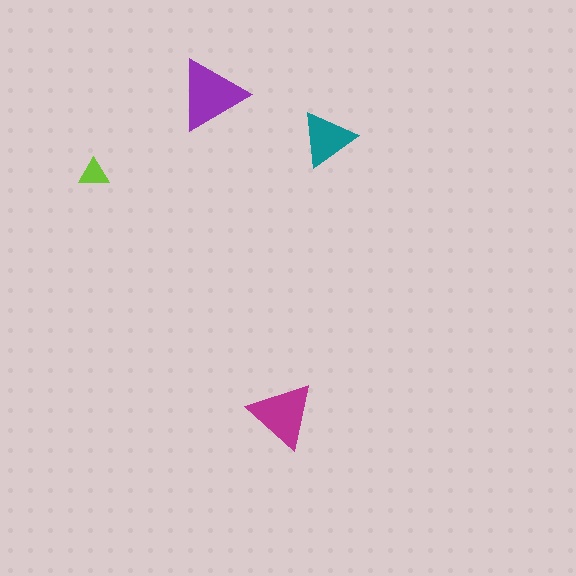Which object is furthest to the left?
The lime triangle is leftmost.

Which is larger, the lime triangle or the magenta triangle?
The magenta one.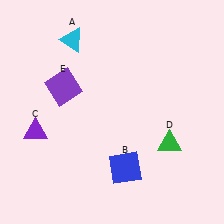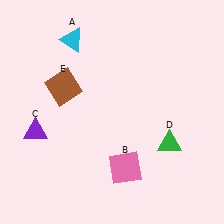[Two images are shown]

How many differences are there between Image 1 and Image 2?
There are 2 differences between the two images.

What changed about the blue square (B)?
In Image 1, B is blue. In Image 2, it changed to pink.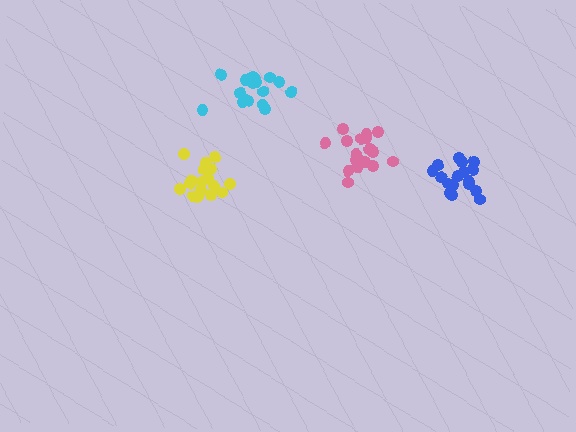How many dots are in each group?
Group 1: 17 dots, Group 2: 18 dots, Group 3: 16 dots, Group 4: 18 dots (69 total).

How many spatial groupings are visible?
There are 4 spatial groupings.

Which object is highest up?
The cyan cluster is topmost.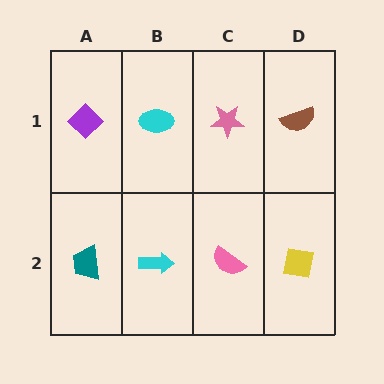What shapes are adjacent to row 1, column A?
A teal trapezoid (row 2, column A), a cyan ellipse (row 1, column B).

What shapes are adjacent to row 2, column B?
A cyan ellipse (row 1, column B), a teal trapezoid (row 2, column A), a pink semicircle (row 2, column C).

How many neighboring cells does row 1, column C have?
3.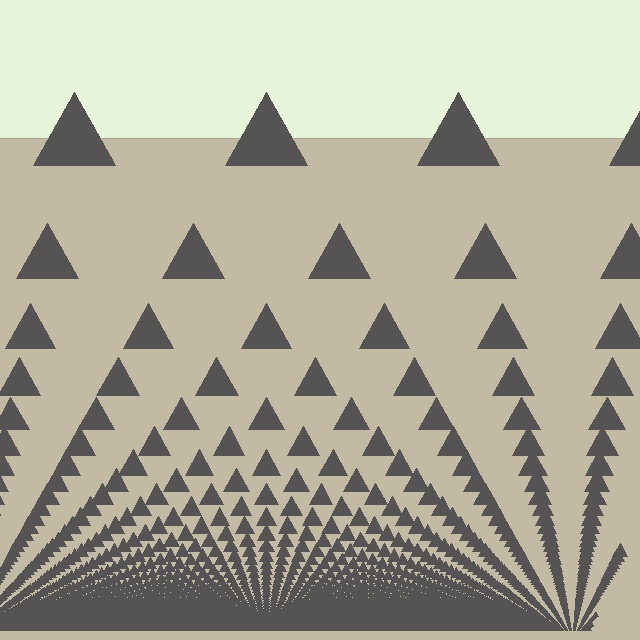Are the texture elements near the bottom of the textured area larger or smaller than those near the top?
Smaller. The gradient is inverted — elements near the bottom are smaller and denser.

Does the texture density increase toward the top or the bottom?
Density increases toward the bottom.